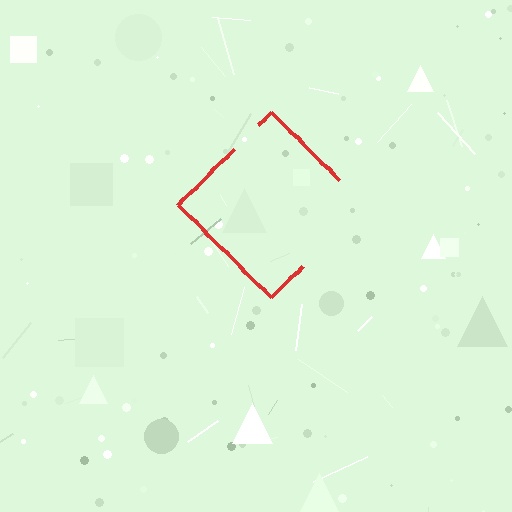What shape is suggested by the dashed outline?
The dashed outline suggests a diamond.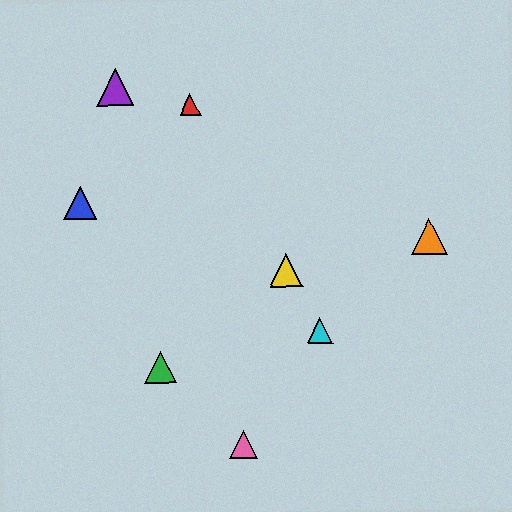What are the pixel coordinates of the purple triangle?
The purple triangle is at (115, 87).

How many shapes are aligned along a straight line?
3 shapes (the red triangle, the yellow triangle, the cyan triangle) are aligned along a straight line.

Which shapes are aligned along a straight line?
The red triangle, the yellow triangle, the cyan triangle are aligned along a straight line.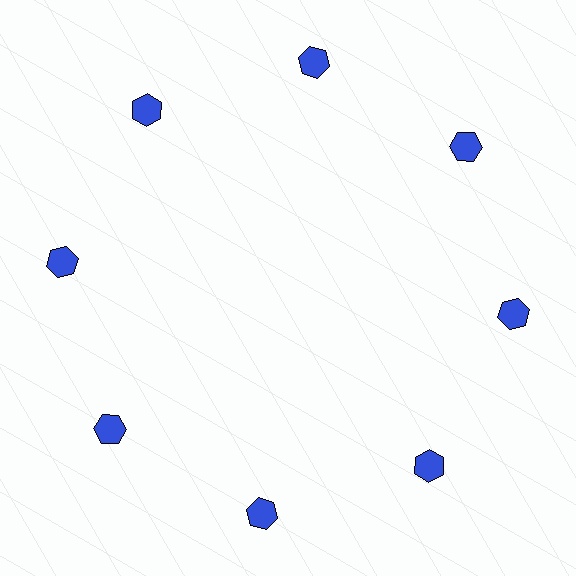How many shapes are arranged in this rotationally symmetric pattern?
There are 8 shapes, arranged in 8 groups of 1.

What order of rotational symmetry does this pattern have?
This pattern has 8-fold rotational symmetry.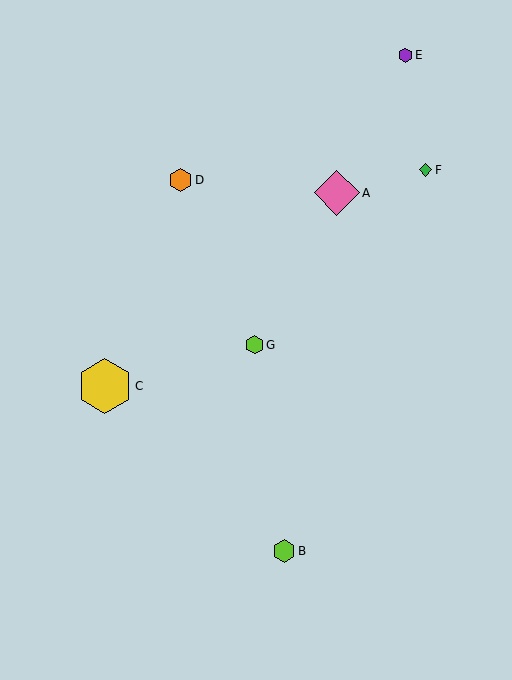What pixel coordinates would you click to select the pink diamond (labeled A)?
Click at (337, 193) to select the pink diamond A.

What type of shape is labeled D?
Shape D is an orange hexagon.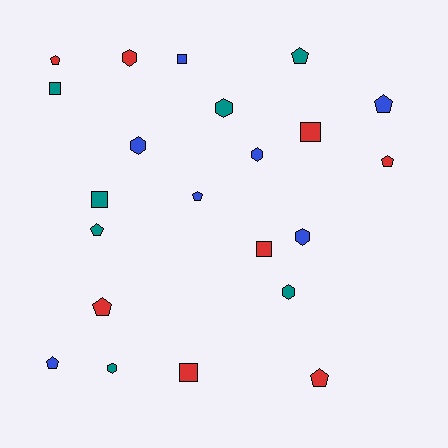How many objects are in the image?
There are 22 objects.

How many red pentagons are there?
There are 4 red pentagons.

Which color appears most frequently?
Red, with 8 objects.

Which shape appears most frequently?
Pentagon, with 9 objects.